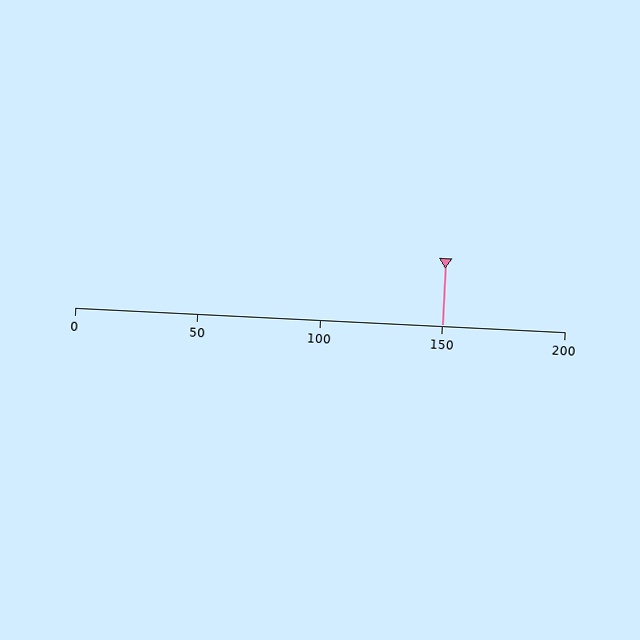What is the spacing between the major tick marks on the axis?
The major ticks are spaced 50 apart.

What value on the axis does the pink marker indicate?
The marker indicates approximately 150.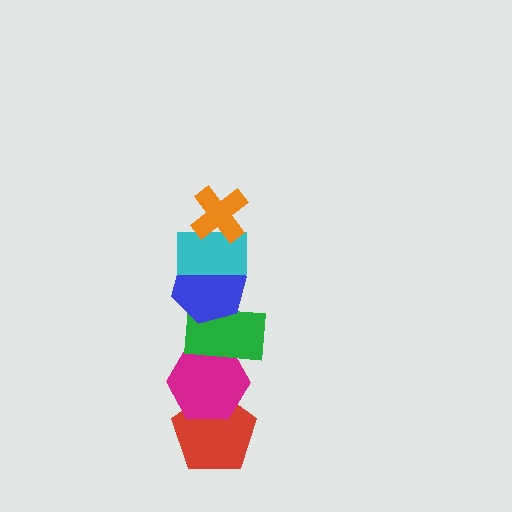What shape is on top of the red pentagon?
The magenta hexagon is on top of the red pentagon.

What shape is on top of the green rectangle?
The blue hexagon is on top of the green rectangle.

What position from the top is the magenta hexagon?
The magenta hexagon is 5th from the top.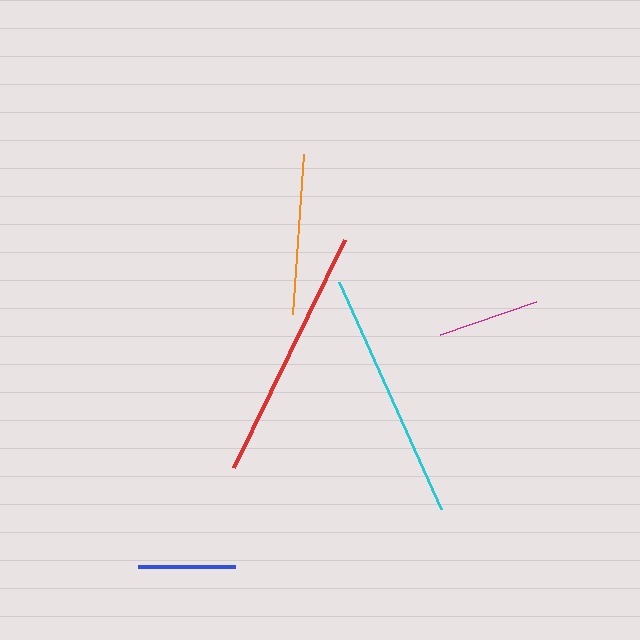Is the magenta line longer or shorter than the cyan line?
The cyan line is longer than the magenta line.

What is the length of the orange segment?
The orange segment is approximately 161 pixels long.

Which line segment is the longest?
The red line is the longest at approximately 254 pixels.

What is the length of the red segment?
The red segment is approximately 254 pixels long.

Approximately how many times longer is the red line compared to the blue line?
The red line is approximately 2.6 times the length of the blue line.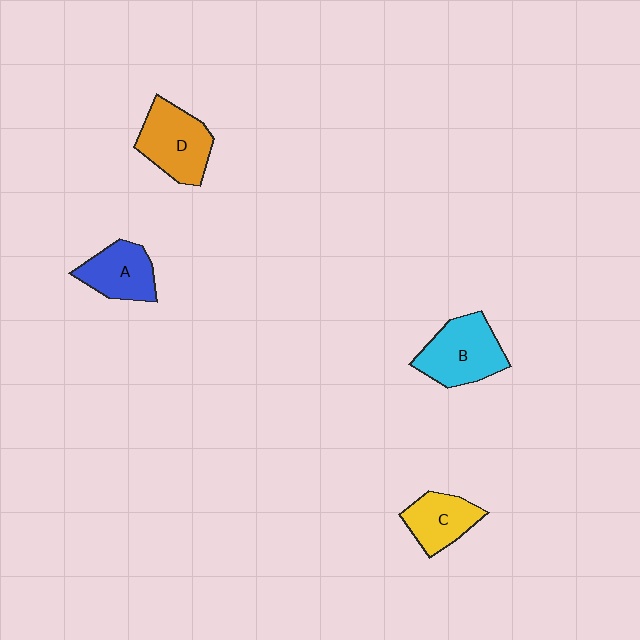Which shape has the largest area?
Shape B (cyan).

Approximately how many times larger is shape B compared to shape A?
Approximately 1.3 times.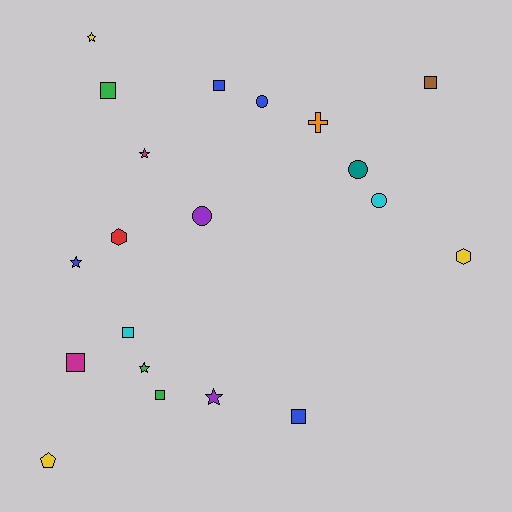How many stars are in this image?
There are 5 stars.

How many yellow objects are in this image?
There are 3 yellow objects.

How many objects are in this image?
There are 20 objects.